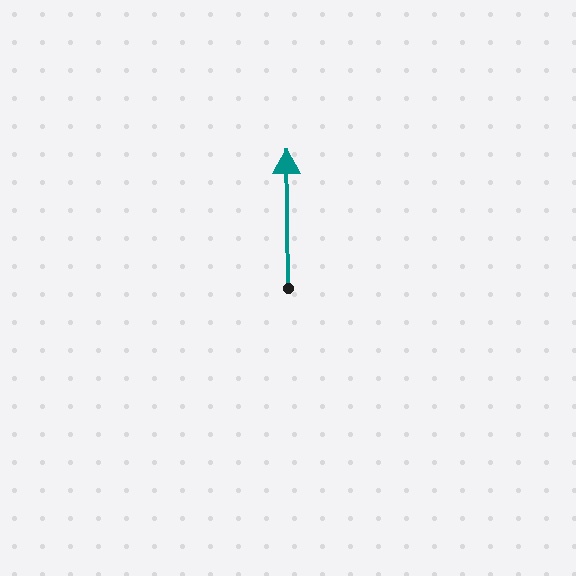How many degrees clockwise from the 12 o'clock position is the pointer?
Approximately 359 degrees.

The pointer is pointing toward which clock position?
Roughly 12 o'clock.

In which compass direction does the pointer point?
North.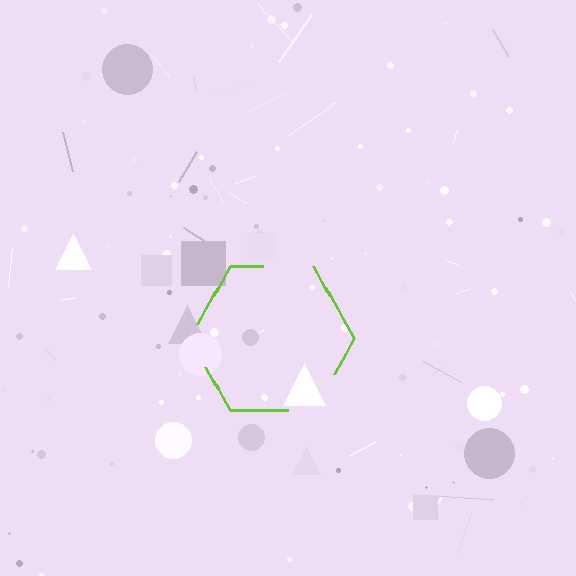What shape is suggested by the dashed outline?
The dashed outline suggests a hexagon.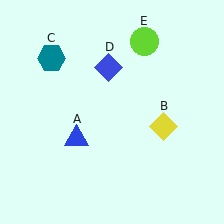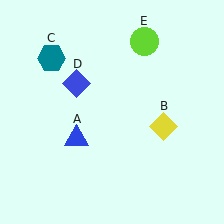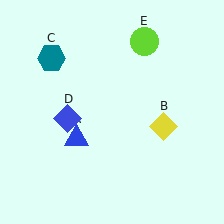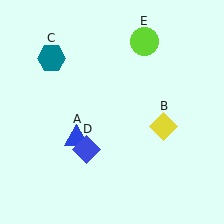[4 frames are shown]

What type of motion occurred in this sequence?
The blue diamond (object D) rotated counterclockwise around the center of the scene.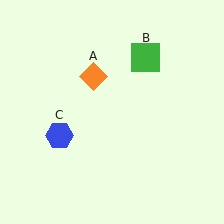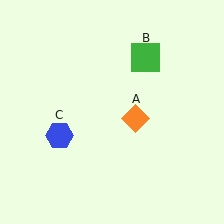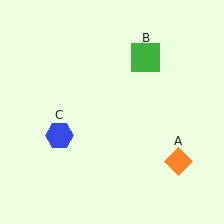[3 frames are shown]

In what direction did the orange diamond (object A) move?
The orange diamond (object A) moved down and to the right.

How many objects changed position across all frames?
1 object changed position: orange diamond (object A).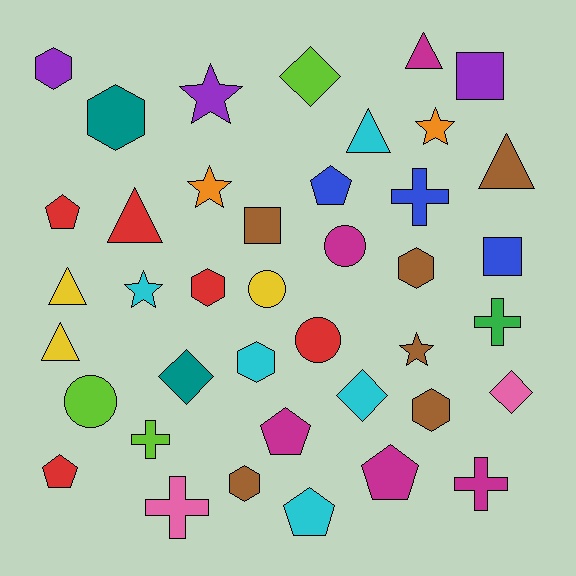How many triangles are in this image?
There are 6 triangles.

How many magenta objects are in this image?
There are 5 magenta objects.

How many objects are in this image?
There are 40 objects.